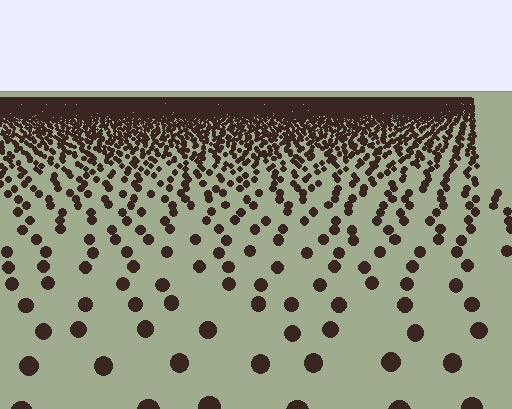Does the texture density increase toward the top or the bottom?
Density increases toward the top.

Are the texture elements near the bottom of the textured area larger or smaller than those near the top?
Larger. Near the bottom, elements are closer to the viewer and appear at a bigger on-screen size.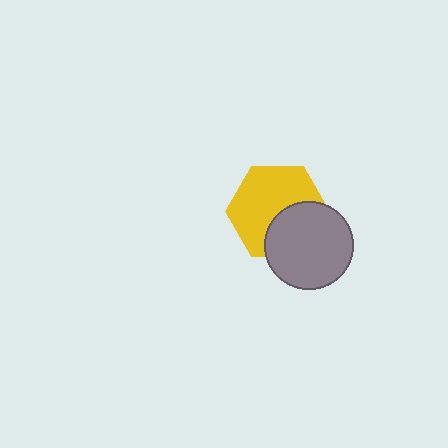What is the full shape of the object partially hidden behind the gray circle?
The partially hidden object is a yellow hexagon.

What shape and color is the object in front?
The object in front is a gray circle.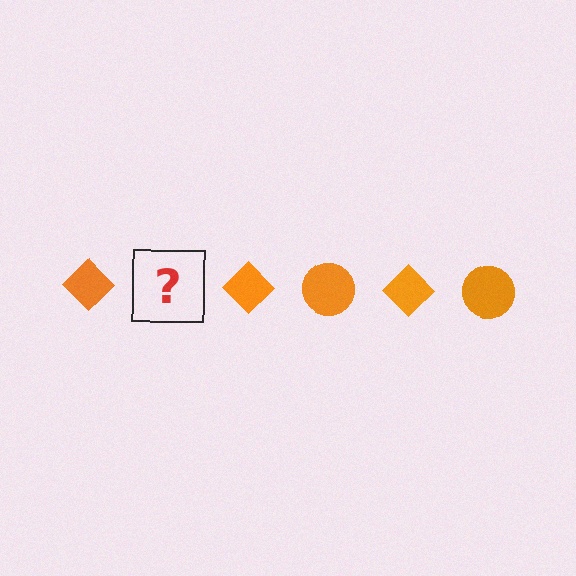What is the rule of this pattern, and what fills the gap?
The rule is that the pattern cycles through diamond, circle shapes in orange. The gap should be filled with an orange circle.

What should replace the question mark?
The question mark should be replaced with an orange circle.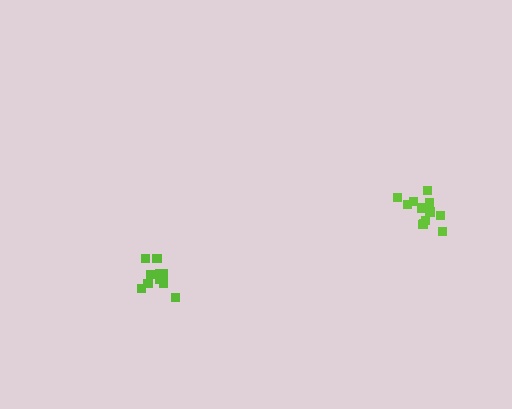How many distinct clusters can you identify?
There are 2 distinct clusters.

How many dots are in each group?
Group 1: 10 dots, Group 2: 12 dots (22 total).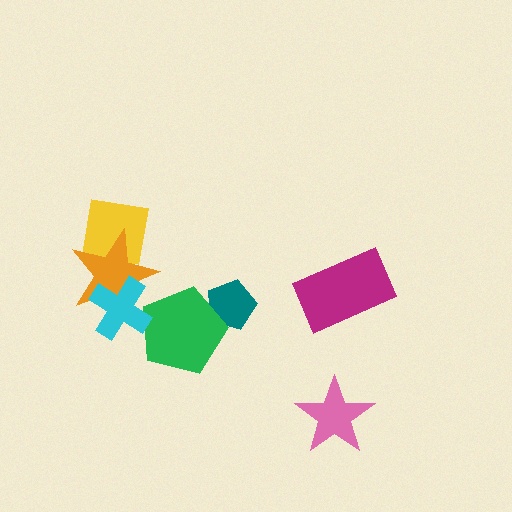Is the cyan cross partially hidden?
No, no other shape covers it.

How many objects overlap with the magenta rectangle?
0 objects overlap with the magenta rectangle.